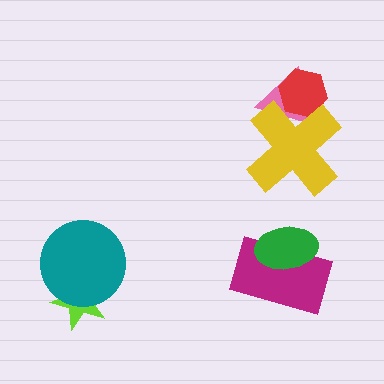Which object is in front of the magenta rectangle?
The green ellipse is in front of the magenta rectangle.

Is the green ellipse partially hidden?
No, no other shape covers it.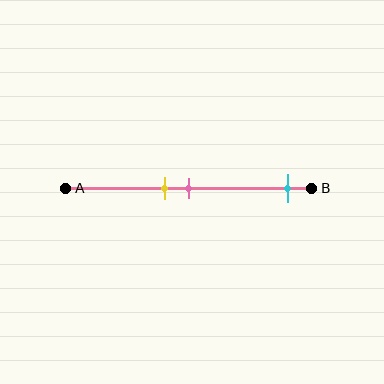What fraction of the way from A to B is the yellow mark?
The yellow mark is approximately 40% (0.4) of the way from A to B.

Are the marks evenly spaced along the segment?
No, the marks are not evenly spaced.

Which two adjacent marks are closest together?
The yellow and pink marks are the closest adjacent pair.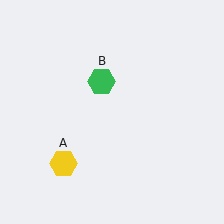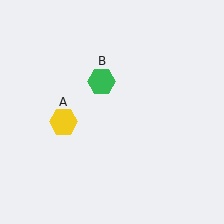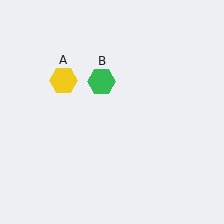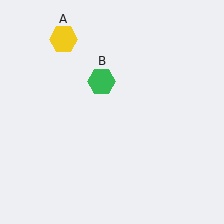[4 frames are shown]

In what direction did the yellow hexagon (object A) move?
The yellow hexagon (object A) moved up.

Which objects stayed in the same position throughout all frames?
Green hexagon (object B) remained stationary.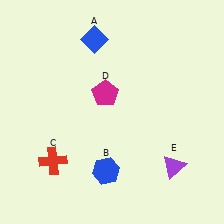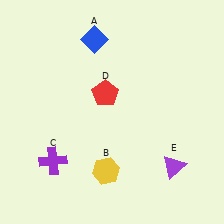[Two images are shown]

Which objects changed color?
B changed from blue to yellow. C changed from red to purple. D changed from magenta to red.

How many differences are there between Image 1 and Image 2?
There are 3 differences between the two images.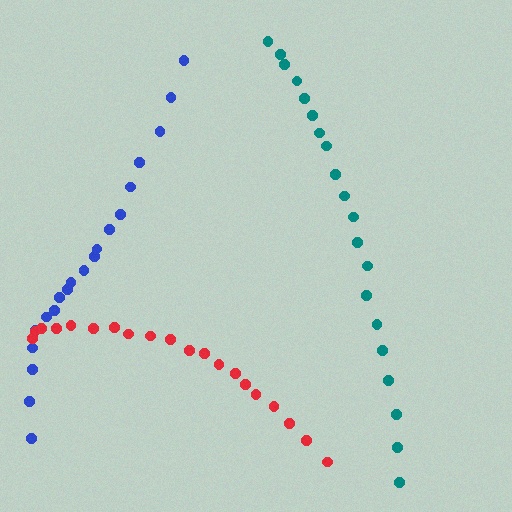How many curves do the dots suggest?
There are 3 distinct paths.